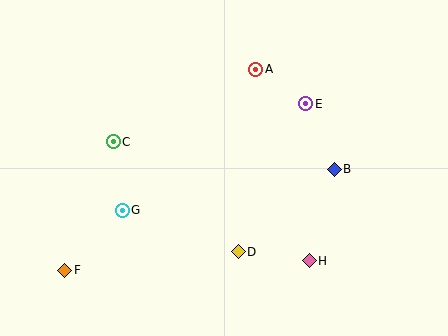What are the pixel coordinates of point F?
Point F is at (65, 270).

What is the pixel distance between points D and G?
The distance between D and G is 123 pixels.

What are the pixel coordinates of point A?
Point A is at (256, 69).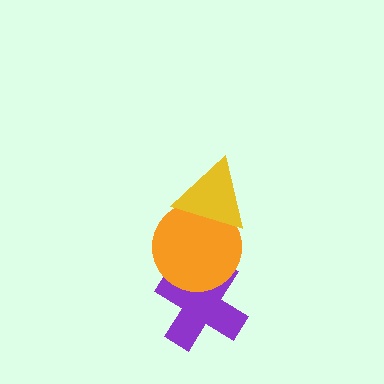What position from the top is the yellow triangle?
The yellow triangle is 1st from the top.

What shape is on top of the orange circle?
The yellow triangle is on top of the orange circle.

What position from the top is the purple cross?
The purple cross is 3rd from the top.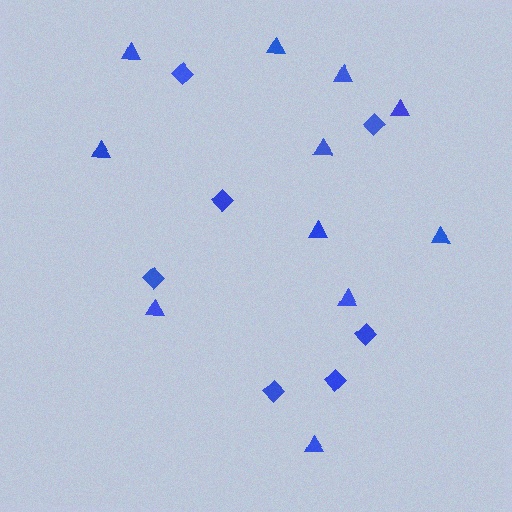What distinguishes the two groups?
There are 2 groups: one group of triangles (11) and one group of diamonds (7).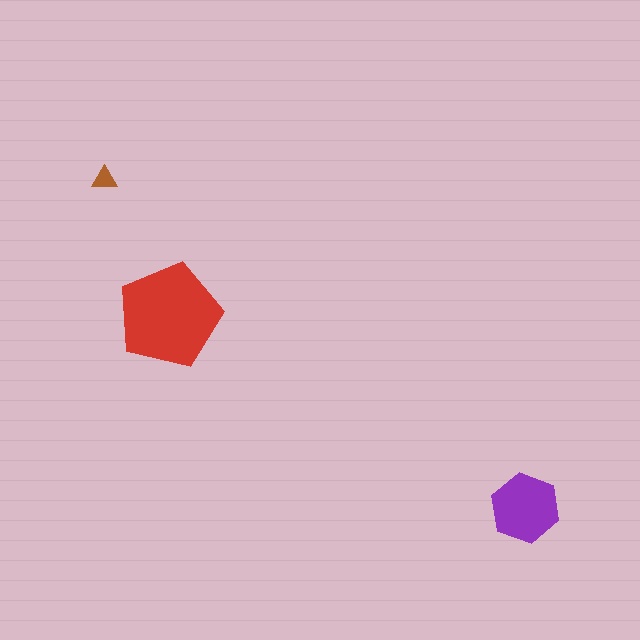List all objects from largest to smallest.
The red pentagon, the purple hexagon, the brown triangle.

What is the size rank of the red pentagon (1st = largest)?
1st.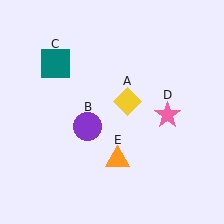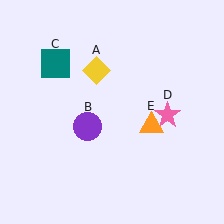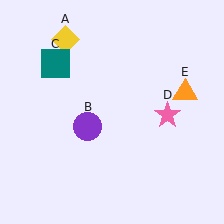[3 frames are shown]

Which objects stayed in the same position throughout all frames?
Purple circle (object B) and teal square (object C) and pink star (object D) remained stationary.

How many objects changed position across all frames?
2 objects changed position: yellow diamond (object A), orange triangle (object E).